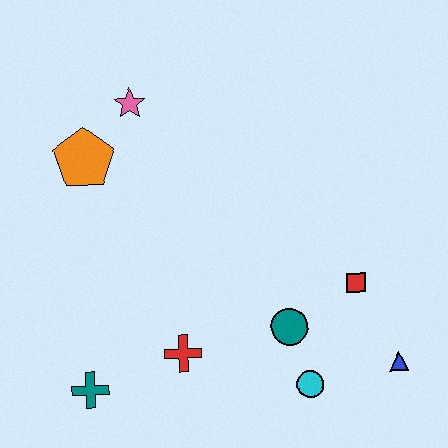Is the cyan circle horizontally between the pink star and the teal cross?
No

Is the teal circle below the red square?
Yes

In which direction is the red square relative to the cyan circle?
The red square is above the cyan circle.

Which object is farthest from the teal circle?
The pink star is farthest from the teal circle.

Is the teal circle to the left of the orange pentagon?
No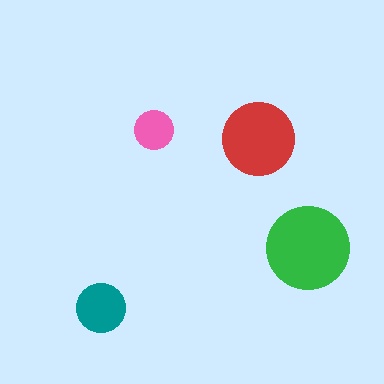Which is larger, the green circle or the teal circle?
The green one.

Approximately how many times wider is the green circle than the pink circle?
About 2 times wider.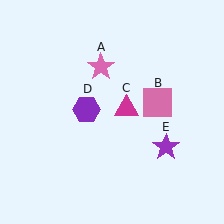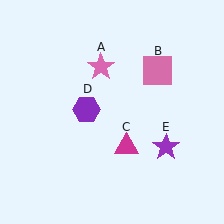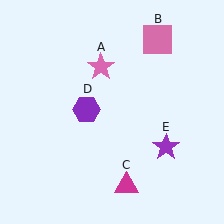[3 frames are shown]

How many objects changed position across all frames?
2 objects changed position: pink square (object B), magenta triangle (object C).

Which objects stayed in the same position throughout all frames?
Pink star (object A) and purple hexagon (object D) and purple star (object E) remained stationary.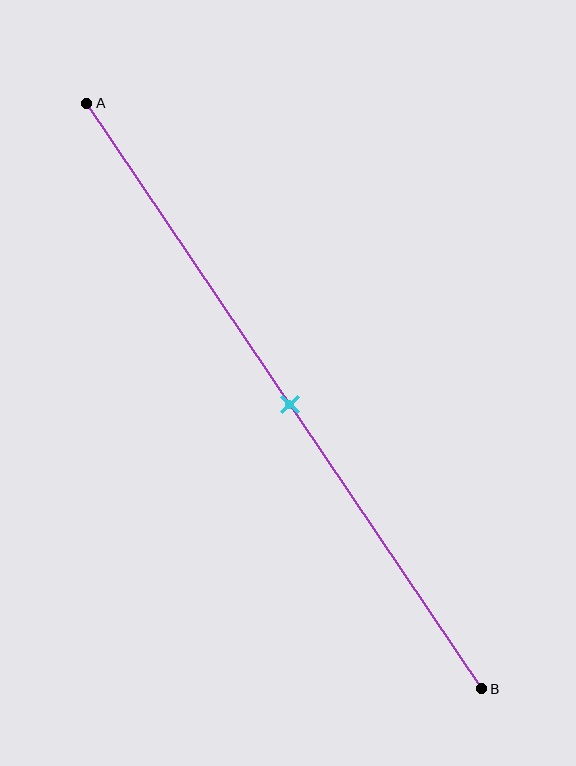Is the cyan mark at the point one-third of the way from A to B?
No, the mark is at about 50% from A, not at the 33% one-third point.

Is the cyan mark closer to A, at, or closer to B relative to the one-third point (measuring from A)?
The cyan mark is closer to point B than the one-third point of segment AB.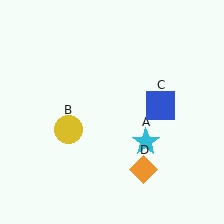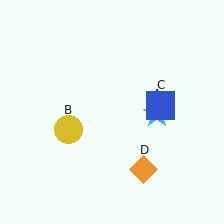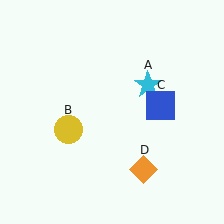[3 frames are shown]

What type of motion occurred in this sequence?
The cyan star (object A) rotated counterclockwise around the center of the scene.